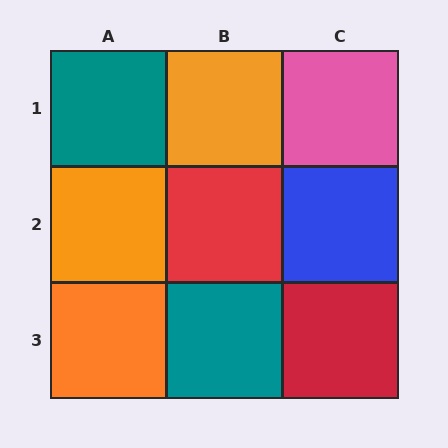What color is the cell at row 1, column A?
Teal.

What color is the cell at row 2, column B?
Red.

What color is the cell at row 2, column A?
Orange.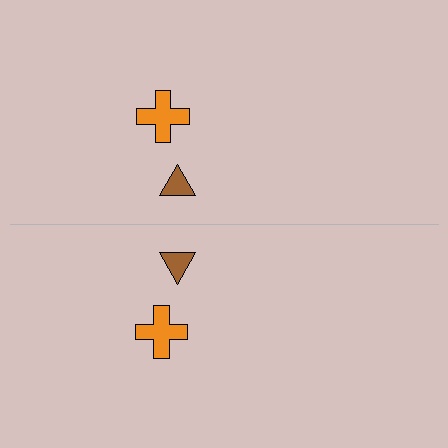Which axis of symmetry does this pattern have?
The pattern has a horizontal axis of symmetry running through the center of the image.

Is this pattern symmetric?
Yes, this pattern has bilateral (reflection) symmetry.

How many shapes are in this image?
There are 4 shapes in this image.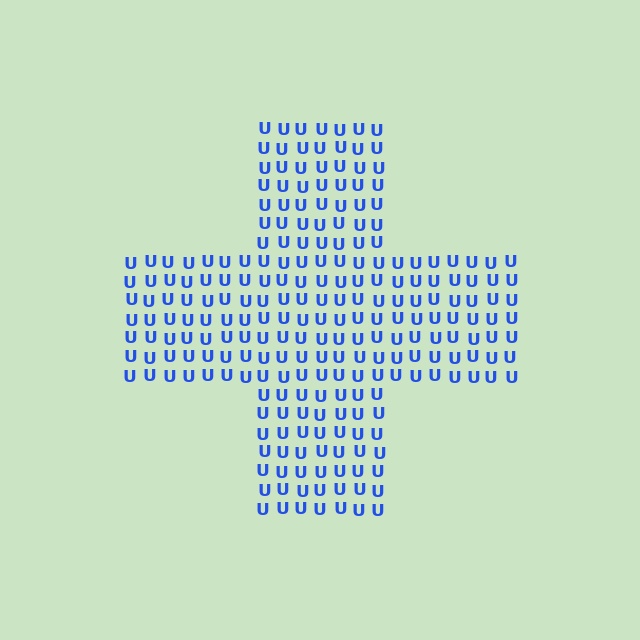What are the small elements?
The small elements are letter U's.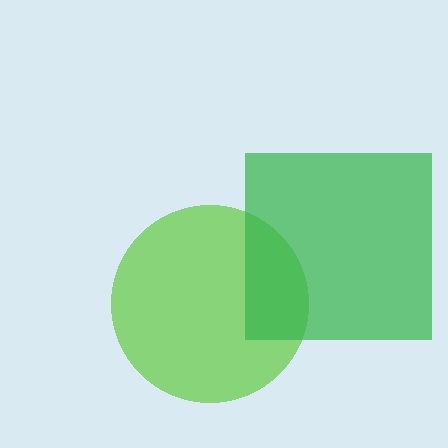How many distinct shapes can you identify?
There are 2 distinct shapes: a lime circle, a green square.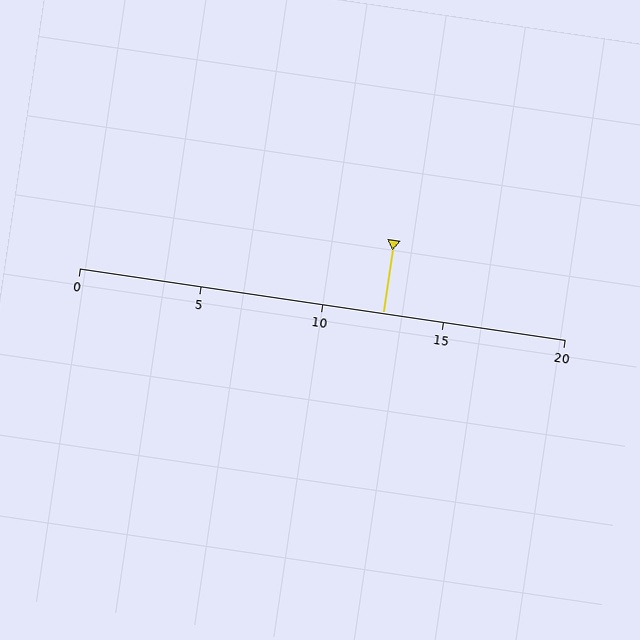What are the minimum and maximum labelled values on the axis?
The axis runs from 0 to 20.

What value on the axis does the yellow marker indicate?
The marker indicates approximately 12.5.